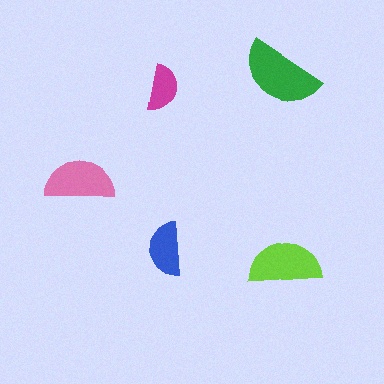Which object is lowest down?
The lime semicircle is bottommost.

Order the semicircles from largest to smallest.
the green one, the lime one, the pink one, the blue one, the magenta one.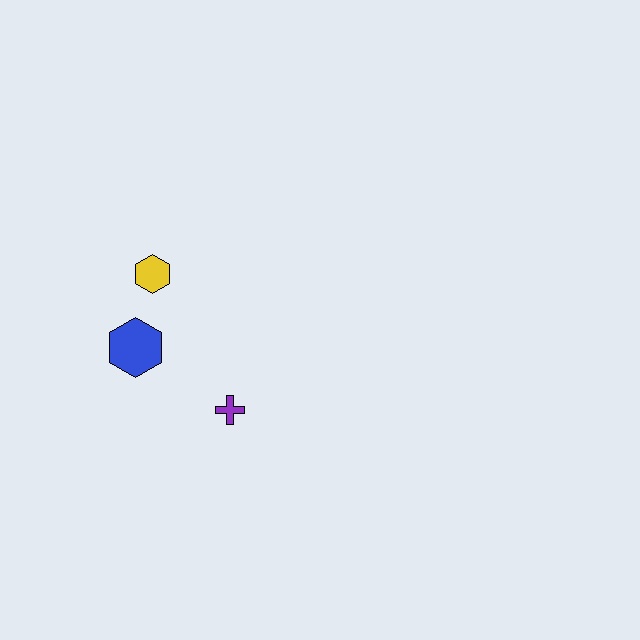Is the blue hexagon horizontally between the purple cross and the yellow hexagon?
No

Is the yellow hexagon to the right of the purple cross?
No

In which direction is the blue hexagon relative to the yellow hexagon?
The blue hexagon is below the yellow hexagon.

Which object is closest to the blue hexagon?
The yellow hexagon is closest to the blue hexagon.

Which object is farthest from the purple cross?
The yellow hexagon is farthest from the purple cross.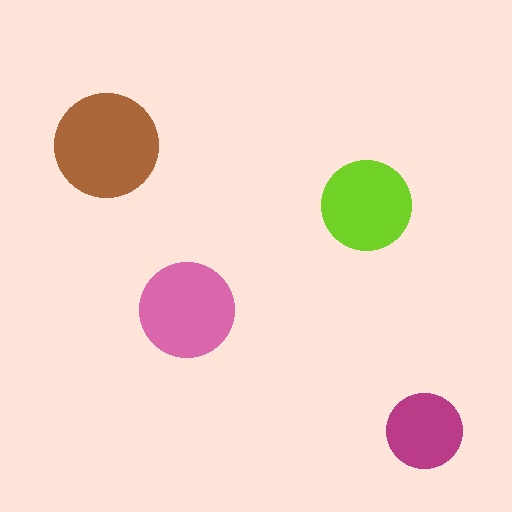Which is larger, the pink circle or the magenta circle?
The pink one.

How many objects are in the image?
There are 4 objects in the image.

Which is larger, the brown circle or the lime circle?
The brown one.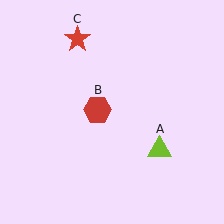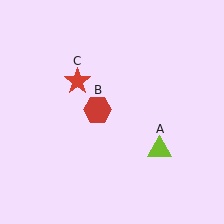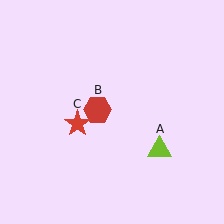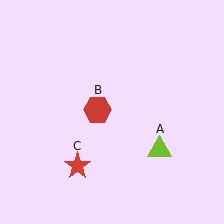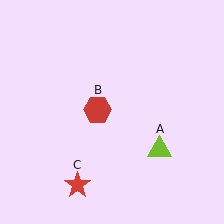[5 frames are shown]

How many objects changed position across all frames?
1 object changed position: red star (object C).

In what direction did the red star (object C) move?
The red star (object C) moved down.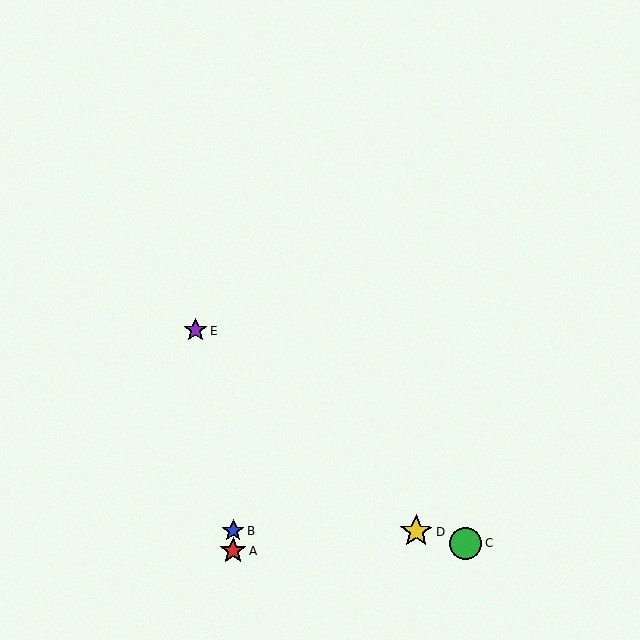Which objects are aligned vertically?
Objects A, B are aligned vertically.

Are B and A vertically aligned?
Yes, both are at x≈233.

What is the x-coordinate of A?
Object A is at x≈233.